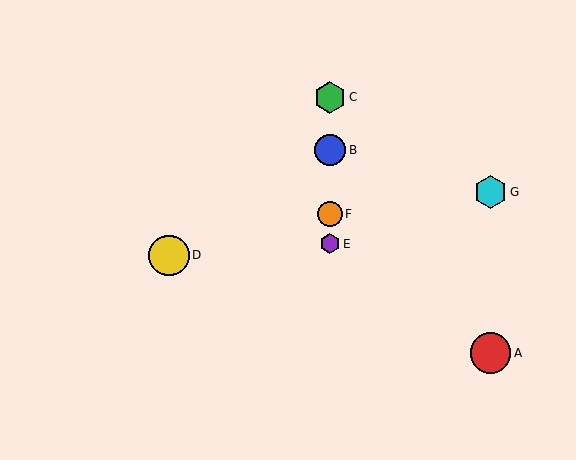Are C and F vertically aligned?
Yes, both are at x≈330.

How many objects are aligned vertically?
4 objects (B, C, E, F) are aligned vertically.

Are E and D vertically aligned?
No, E is at x≈330 and D is at x≈169.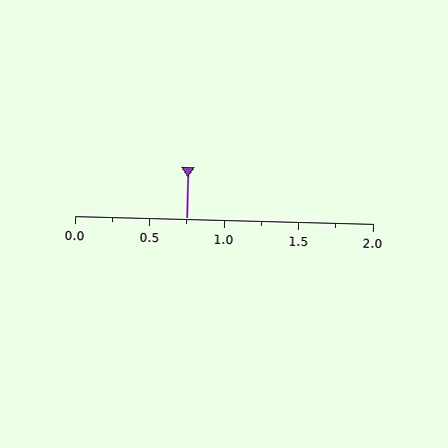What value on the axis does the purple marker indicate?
The marker indicates approximately 0.75.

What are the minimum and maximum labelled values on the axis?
The axis runs from 0.0 to 2.0.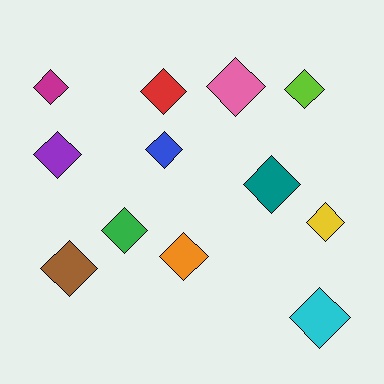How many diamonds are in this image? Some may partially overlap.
There are 12 diamonds.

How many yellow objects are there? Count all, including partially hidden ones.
There is 1 yellow object.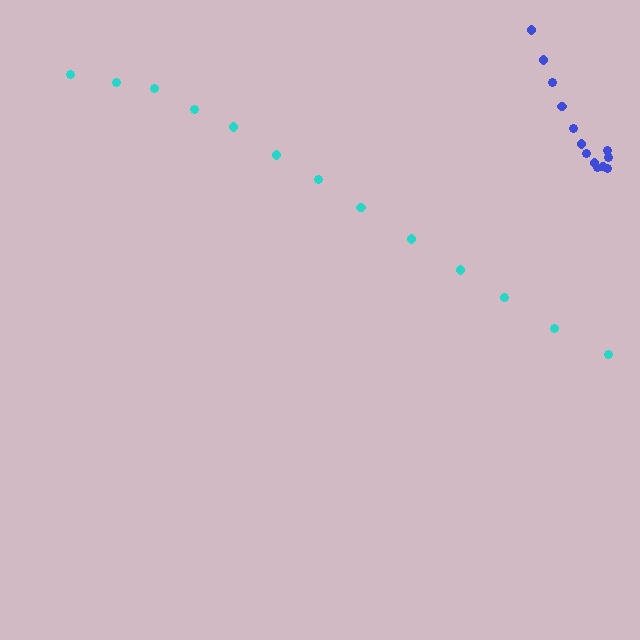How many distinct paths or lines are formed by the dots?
There are 2 distinct paths.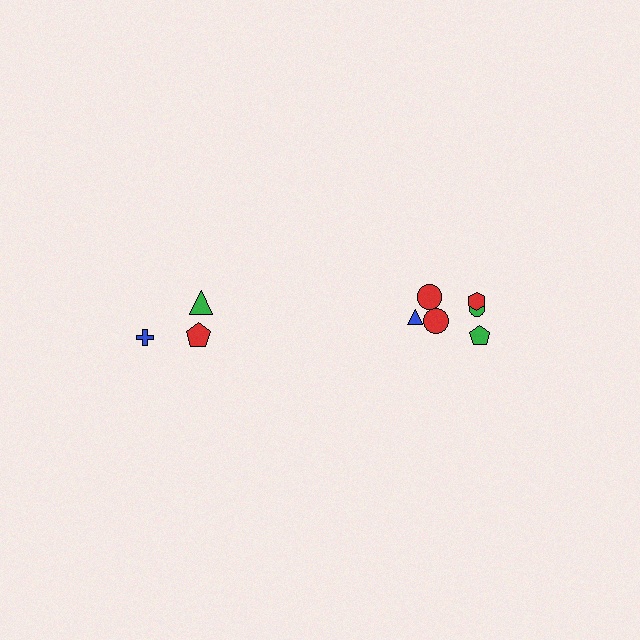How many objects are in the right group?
There are 6 objects.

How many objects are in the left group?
There are 3 objects.